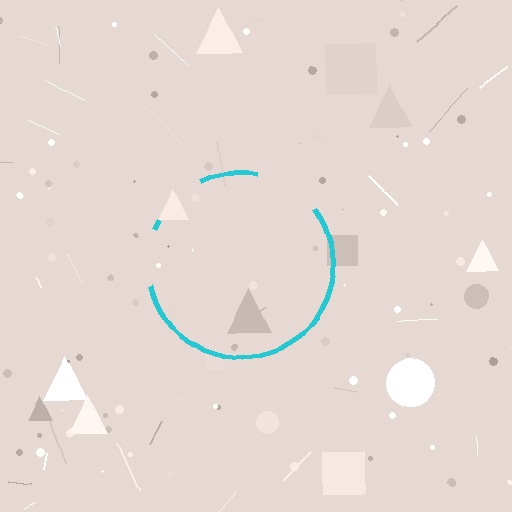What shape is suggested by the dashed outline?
The dashed outline suggests a circle.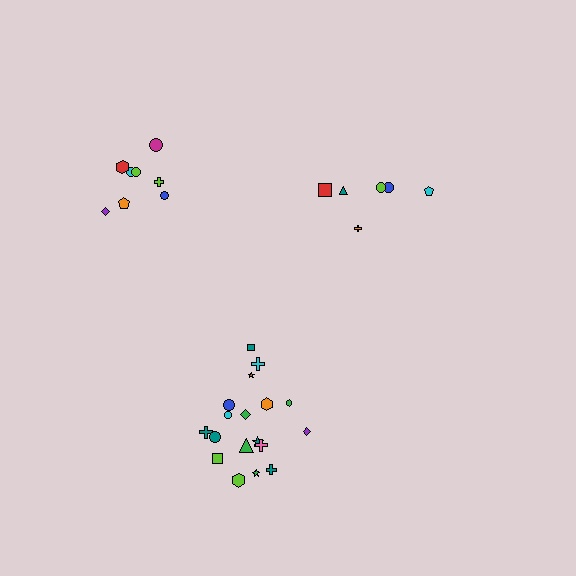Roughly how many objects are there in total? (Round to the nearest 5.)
Roughly 30 objects in total.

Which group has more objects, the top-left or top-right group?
The top-left group.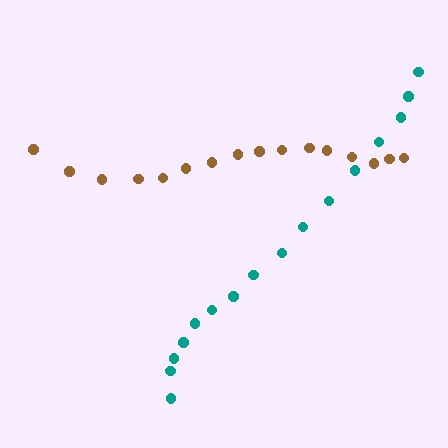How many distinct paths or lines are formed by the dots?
There are 2 distinct paths.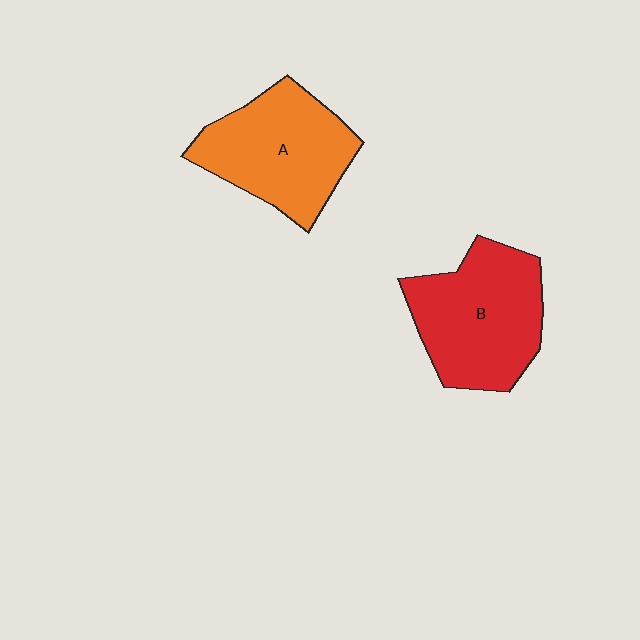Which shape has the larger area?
Shape B (red).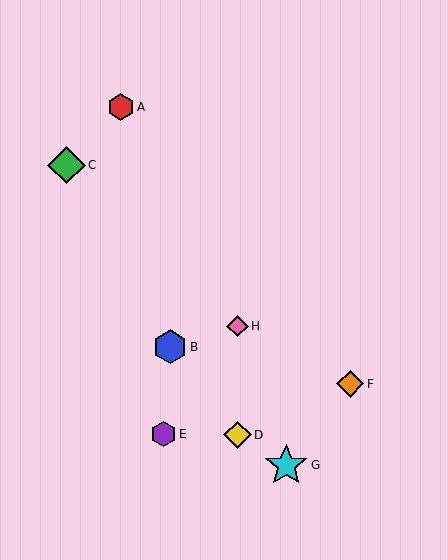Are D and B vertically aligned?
No, D is at x≈238 and B is at x≈170.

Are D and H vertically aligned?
Yes, both are at x≈238.